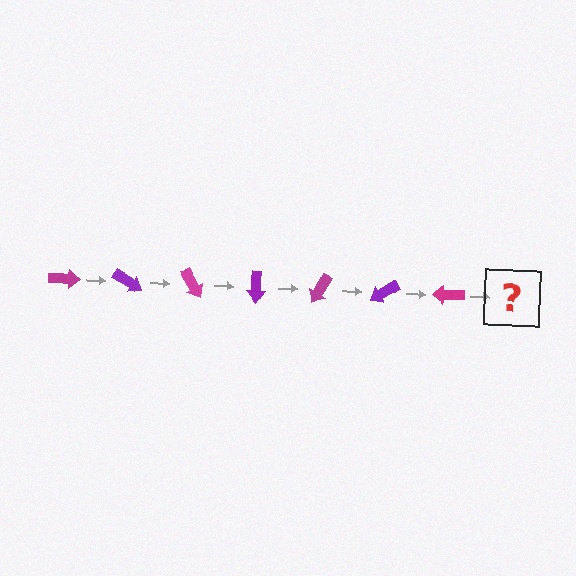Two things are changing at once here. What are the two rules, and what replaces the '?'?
The two rules are that it rotates 30 degrees each step and the color cycles through magenta and purple. The '?' should be a purple arrow, rotated 210 degrees from the start.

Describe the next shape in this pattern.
It should be a purple arrow, rotated 210 degrees from the start.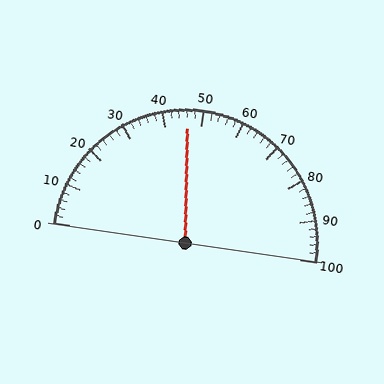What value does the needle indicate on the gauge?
The needle indicates approximately 46.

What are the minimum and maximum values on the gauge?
The gauge ranges from 0 to 100.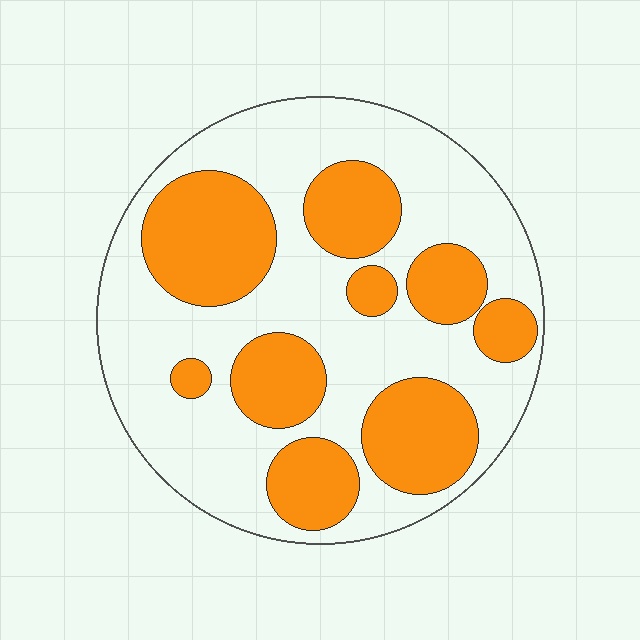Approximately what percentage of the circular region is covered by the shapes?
Approximately 40%.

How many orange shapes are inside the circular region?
9.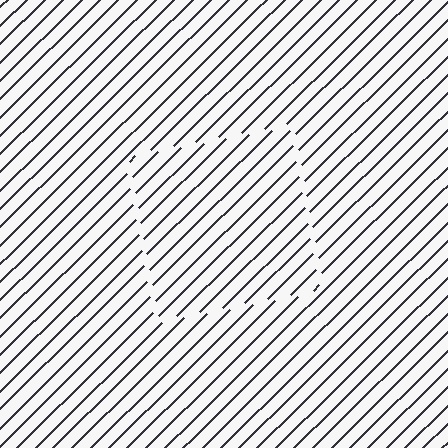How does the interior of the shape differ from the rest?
The interior of the shape contains the same grating, shifted by half a period — the contour is defined by the phase discontinuity where line-ends from the inner and outer gratings abut.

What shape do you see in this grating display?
An illusory square. The interior of the shape contains the same grating, shifted by half a period — the contour is defined by the phase discontinuity where line-ends from the inner and outer gratings abut.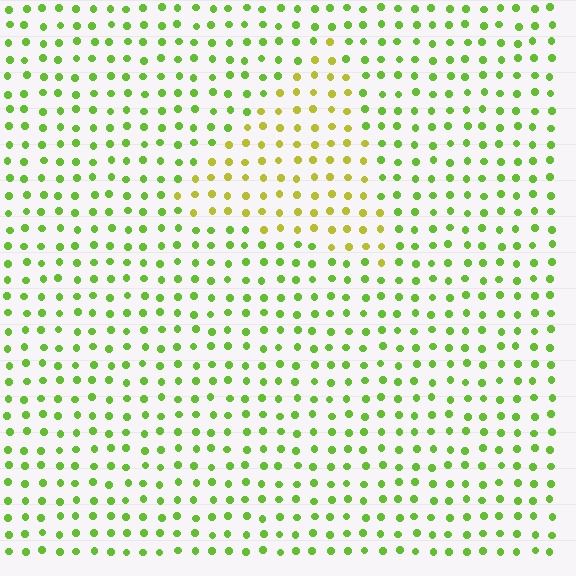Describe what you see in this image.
The image is filled with small lime elements in a uniform arrangement. A triangle-shaped region is visible where the elements are tinted to a slightly different hue, forming a subtle color boundary.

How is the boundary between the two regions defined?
The boundary is defined purely by a slight shift in hue (about 36 degrees). Spacing, size, and orientation are identical on both sides.